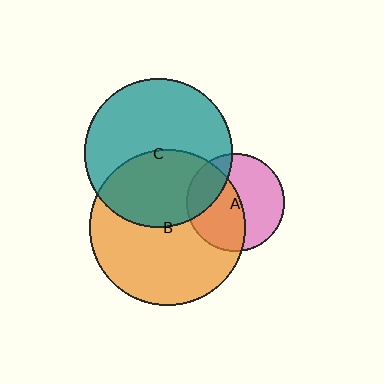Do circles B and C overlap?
Yes.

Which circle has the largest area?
Circle B (orange).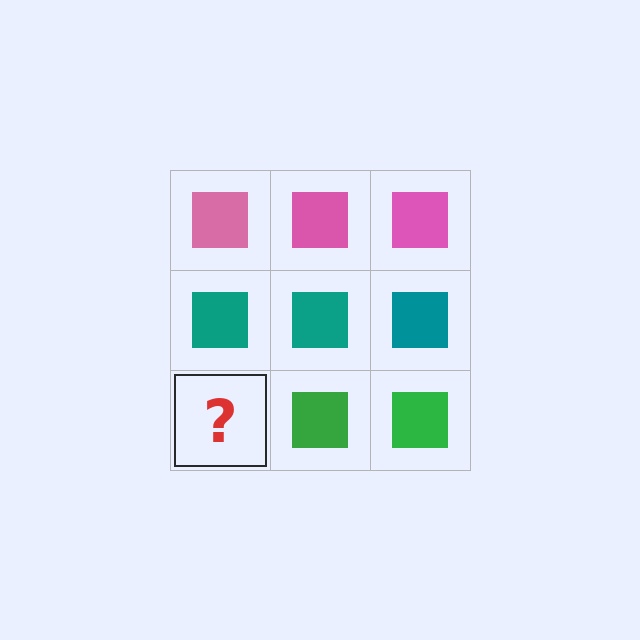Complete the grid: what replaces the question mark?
The question mark should be replaced with a green square.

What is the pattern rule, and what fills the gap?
The rule is that each row has a consistent color. The gap should be filled with a green square.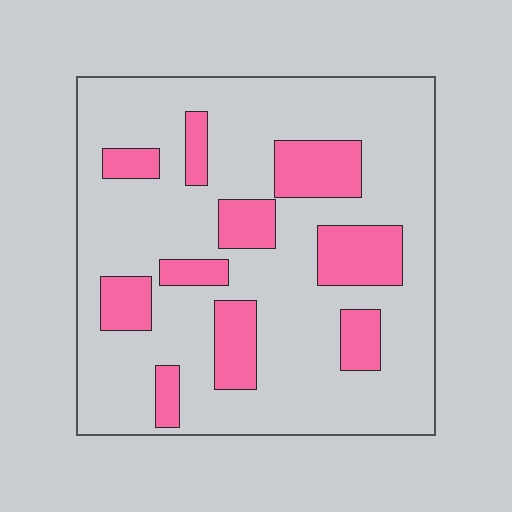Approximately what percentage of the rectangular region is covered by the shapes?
Approximately 25%.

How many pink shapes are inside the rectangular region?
10.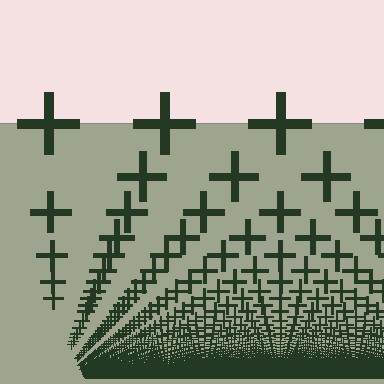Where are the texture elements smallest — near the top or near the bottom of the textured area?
Near the bottom.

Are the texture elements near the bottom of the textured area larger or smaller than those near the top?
Smaller. The gradient is inverted — elements near the bottom are smaller and denser.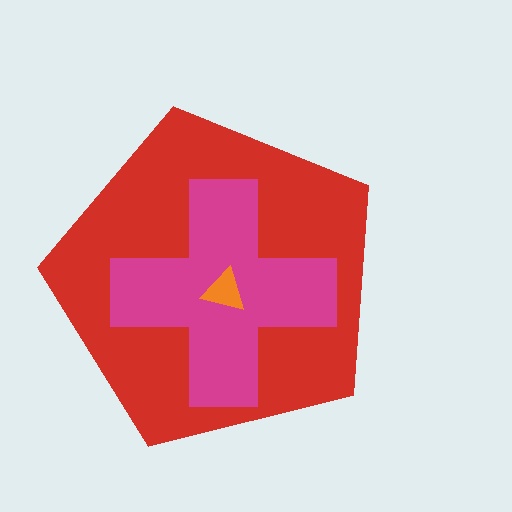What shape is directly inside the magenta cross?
The orange triangle.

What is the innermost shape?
The orange triangle.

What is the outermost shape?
The red pentagon.